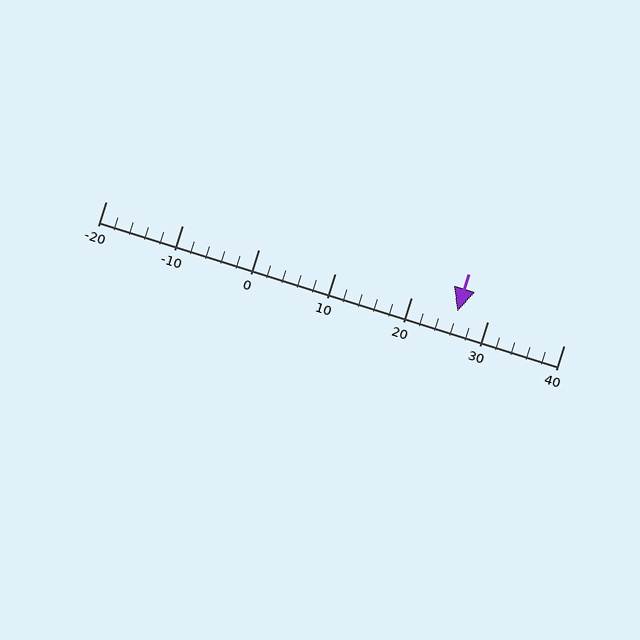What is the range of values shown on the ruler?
The ruler shows values from -20 to 40.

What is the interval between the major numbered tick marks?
The major tick marks are spaced 10 units apart.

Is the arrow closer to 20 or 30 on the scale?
The arrow is closer to 30.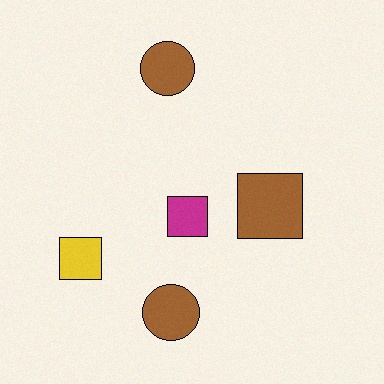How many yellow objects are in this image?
There is 1 yellow object.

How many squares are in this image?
There are 3 squares.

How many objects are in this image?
There are 5 objects.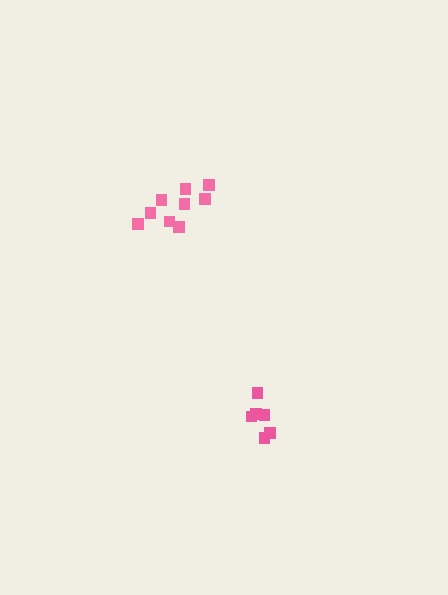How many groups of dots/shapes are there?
There are 2 groups.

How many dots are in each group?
Group 1: 7 dots, Group 2: 9 dots (16 total).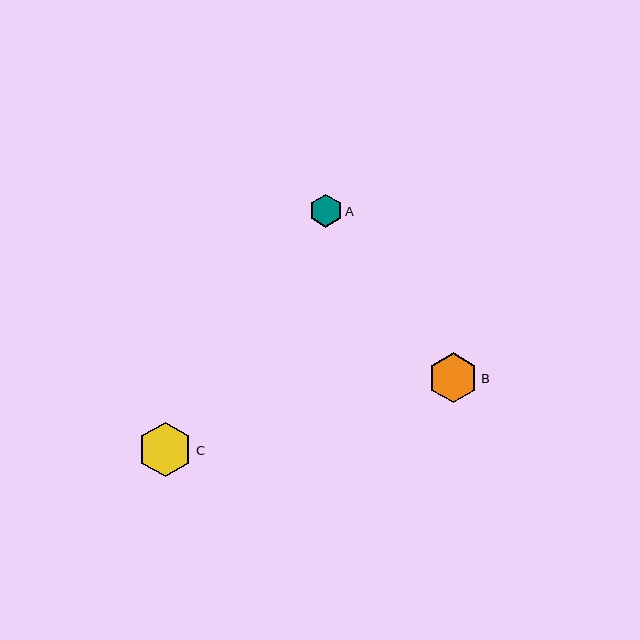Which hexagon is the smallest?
Hexagon A is the smallest with a size of approximately 33 pixels.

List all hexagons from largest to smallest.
From largest to smallest: C, B, A.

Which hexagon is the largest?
Hexagon C is the largest with a size of approximately 54 pixels.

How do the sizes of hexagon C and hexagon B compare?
Hexagon C and hexagon B are approximately the same size.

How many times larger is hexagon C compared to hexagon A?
Hexagon C is approximately 1.6 times the size of hexagon A.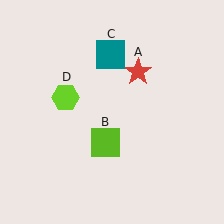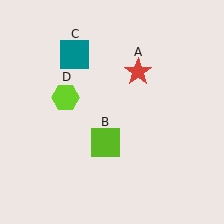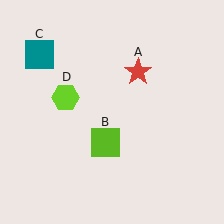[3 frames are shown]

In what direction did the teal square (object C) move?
The teal square (object C) moved left.